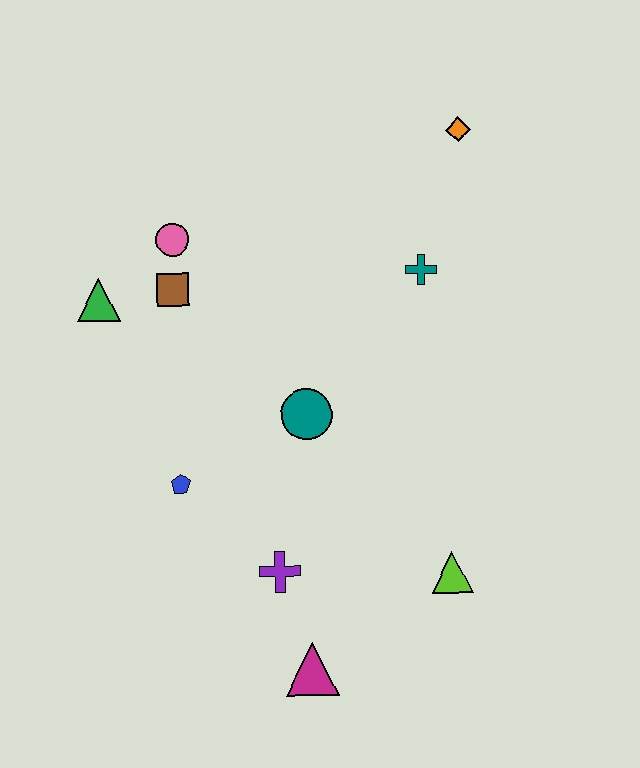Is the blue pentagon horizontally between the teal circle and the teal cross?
No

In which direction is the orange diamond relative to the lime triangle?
The orange diamond is above the lime triangle.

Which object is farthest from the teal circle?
The orange diamond is farthest from the teal circle.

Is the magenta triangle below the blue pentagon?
Yes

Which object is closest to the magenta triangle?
The purple cross is closest to the magenta triangle.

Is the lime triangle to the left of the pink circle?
No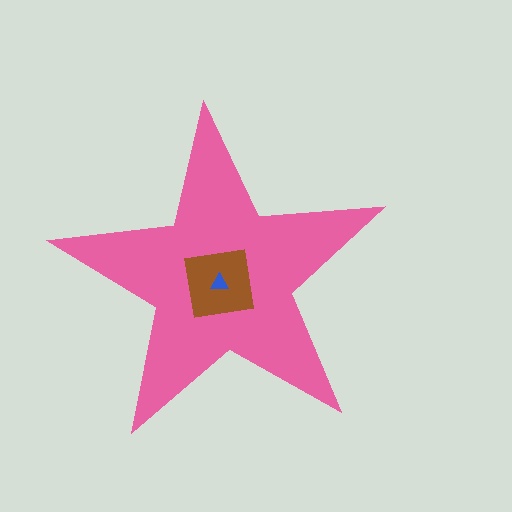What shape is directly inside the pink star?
The brown square.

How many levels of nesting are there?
3.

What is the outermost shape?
The pink star.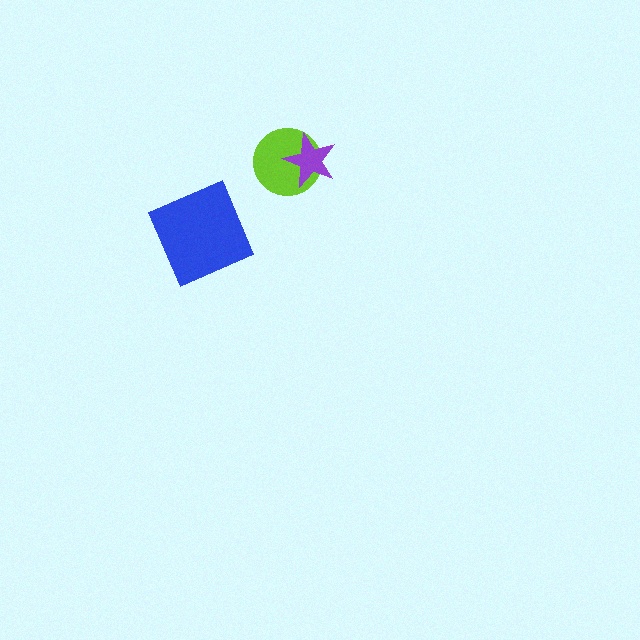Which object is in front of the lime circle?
The purple star is in front of the lime circle.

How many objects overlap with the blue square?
0 objects overlap with the blue square.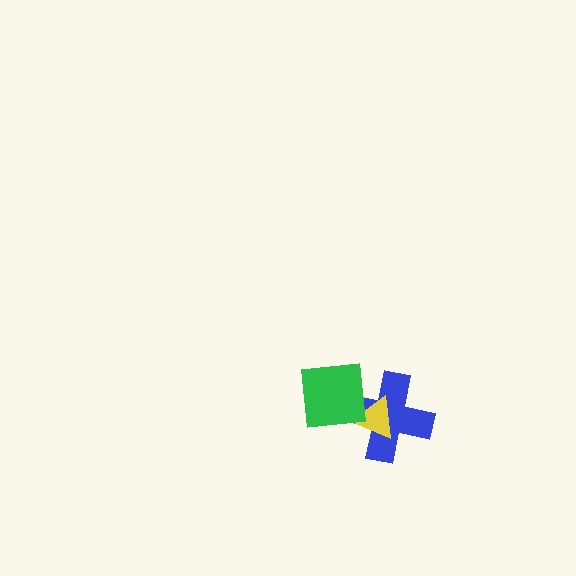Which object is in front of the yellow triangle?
The green square is in front of the yellow triangle.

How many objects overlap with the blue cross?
2 objects overlap with the blue cross.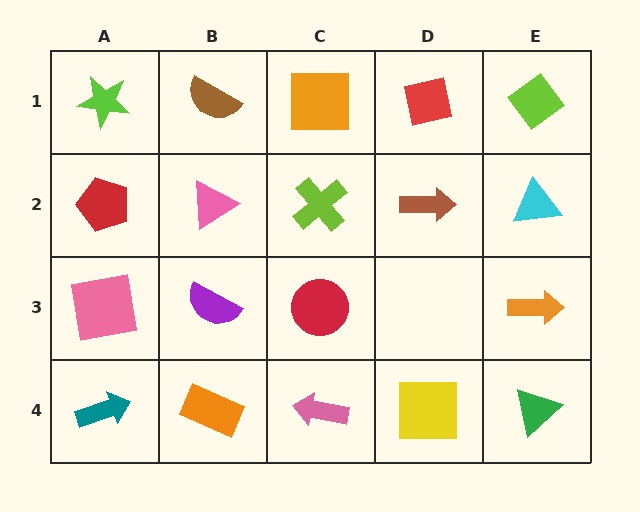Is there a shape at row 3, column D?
No, that cell is empty.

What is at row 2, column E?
A cyan triangle.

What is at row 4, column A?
A teal arrow.